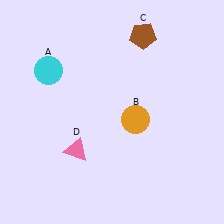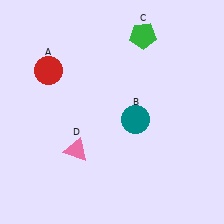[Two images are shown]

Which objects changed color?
A changed from cyan to red. B changed from orange to teal. C changed from brown to green.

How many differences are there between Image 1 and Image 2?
There are 3 differences between the two images.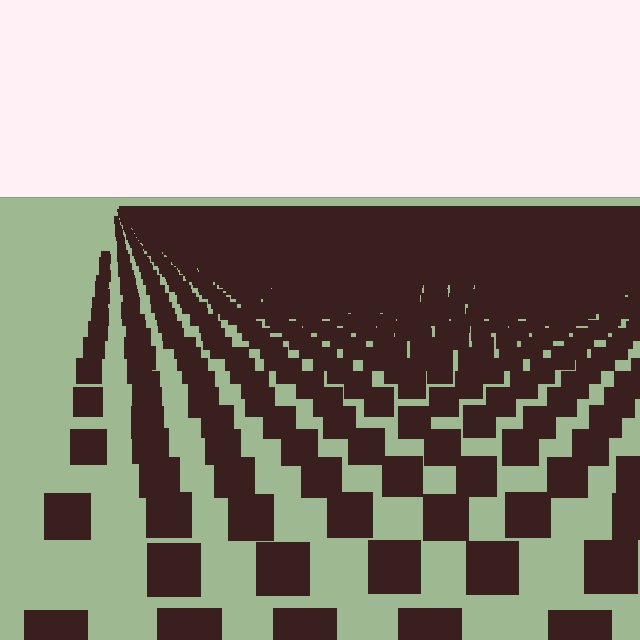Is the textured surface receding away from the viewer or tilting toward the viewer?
The surface is receding away from the viewer. Texture elements get smaller and denser toward the top.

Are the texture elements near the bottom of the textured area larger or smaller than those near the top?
Larger. Near the bottom, elements are closer to the viewer and appear at a bigger on-screen size.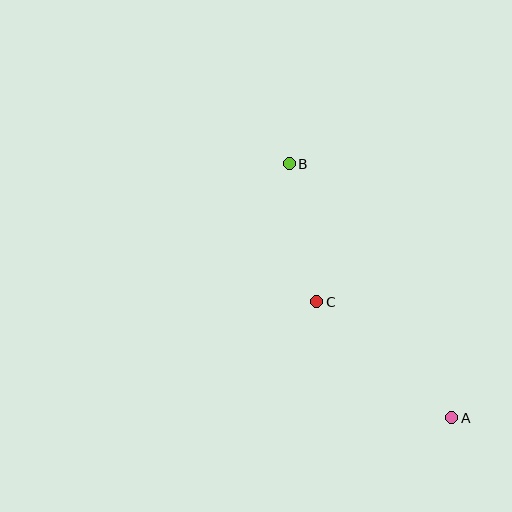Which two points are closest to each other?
Points B and C are closest to each other.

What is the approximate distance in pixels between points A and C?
The distance between A and C is approximately 178 pixels.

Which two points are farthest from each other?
Points A and B are farthest from each other.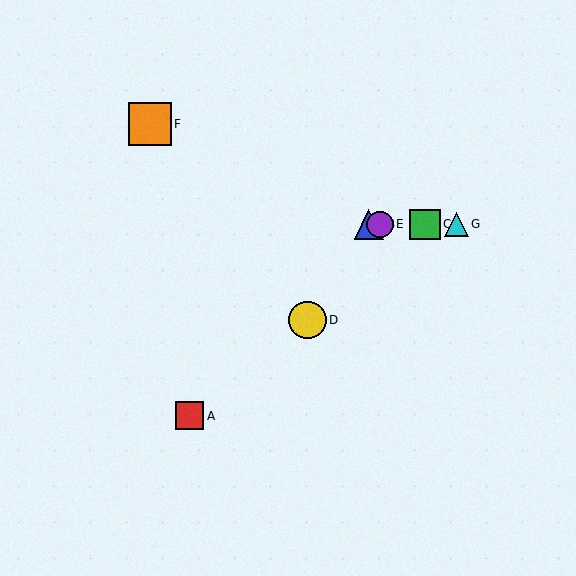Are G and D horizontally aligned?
No, G is at y≈224 and D is at y≈320.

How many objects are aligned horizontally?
4 objects (B, C, E, G) are aligned horizontally.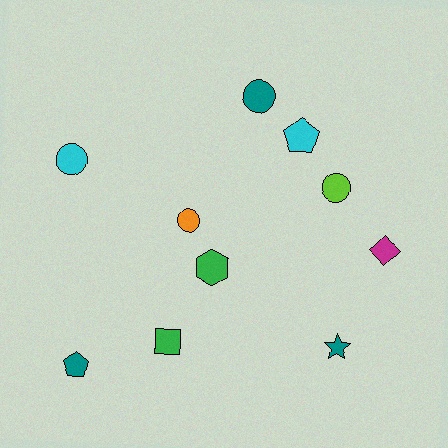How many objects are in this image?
There are 10 objects.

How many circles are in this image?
There are 4 circles.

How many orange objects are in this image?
There is 1 orange object.